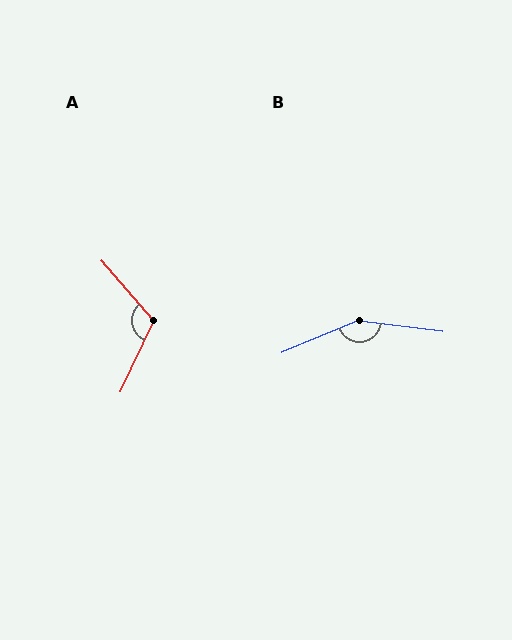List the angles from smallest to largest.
A (114°), B (150°).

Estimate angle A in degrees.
Approximately 114 degrees.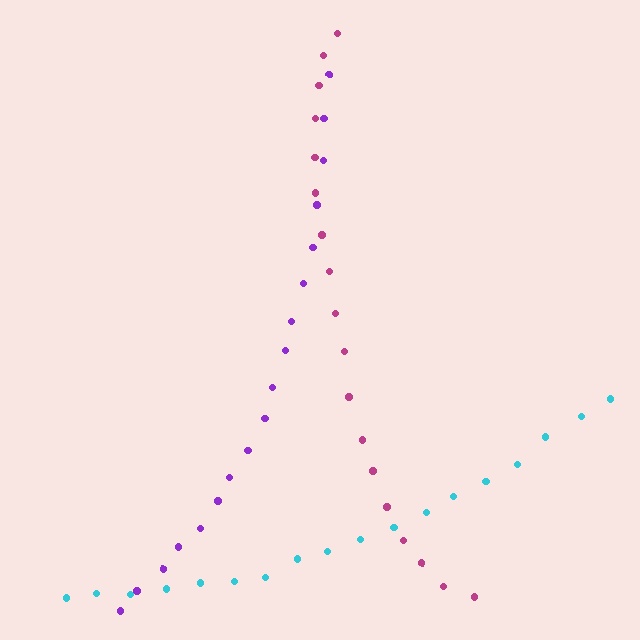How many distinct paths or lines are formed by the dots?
There are 3 distinct paths.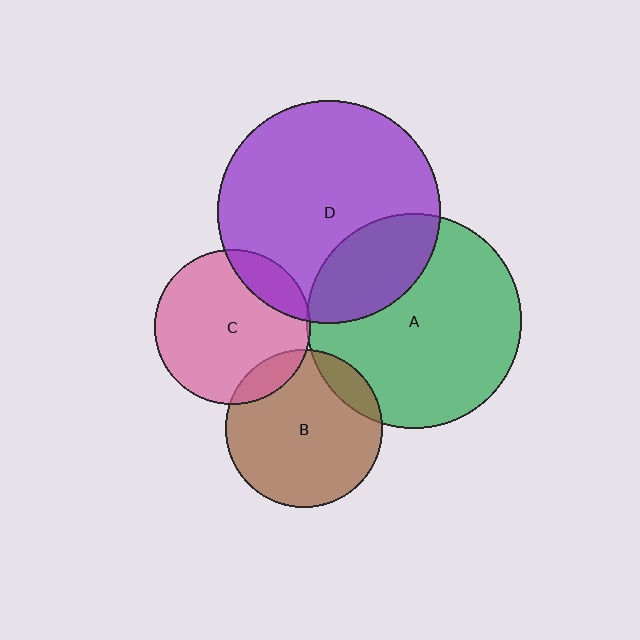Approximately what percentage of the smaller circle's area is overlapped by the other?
Approximately 15%.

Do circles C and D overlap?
Yes.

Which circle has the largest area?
Circle D (purple).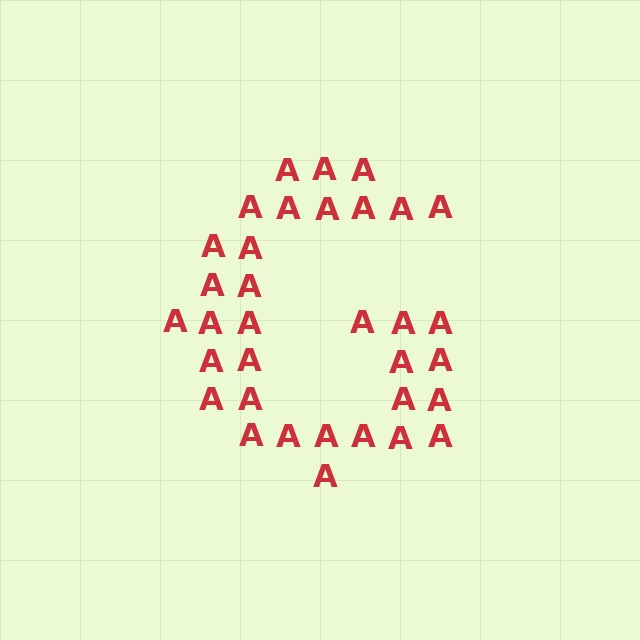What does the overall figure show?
The overall figure shows the letter G.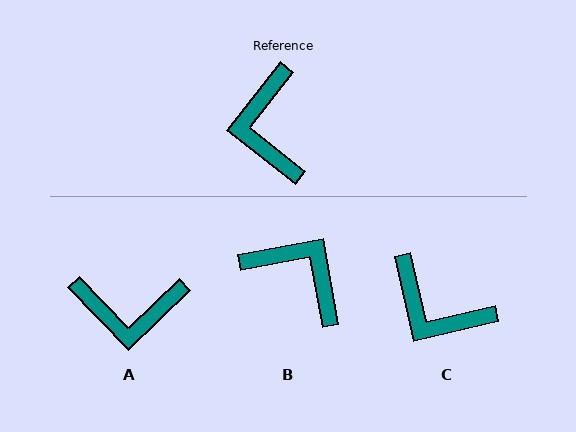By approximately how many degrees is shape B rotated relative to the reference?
Approximately 132 degrees clockwise.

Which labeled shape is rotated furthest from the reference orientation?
B, about 132 degrees away.